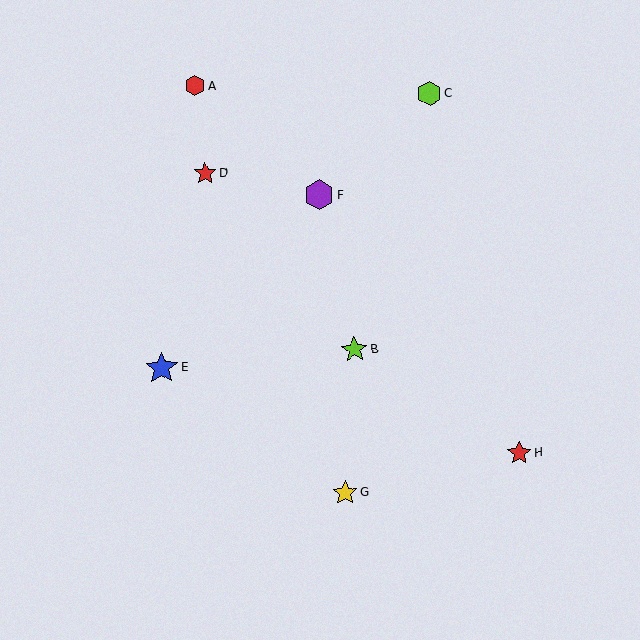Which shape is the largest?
The blue star (labeled E) is the largest.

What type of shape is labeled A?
Shape A is a red hexagon.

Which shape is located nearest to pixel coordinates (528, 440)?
The red star (labeled H) at (519, 453) is nearest to that location.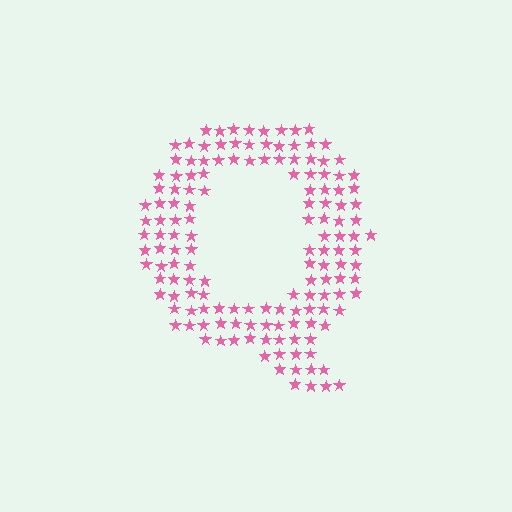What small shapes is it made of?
It is made of small stars.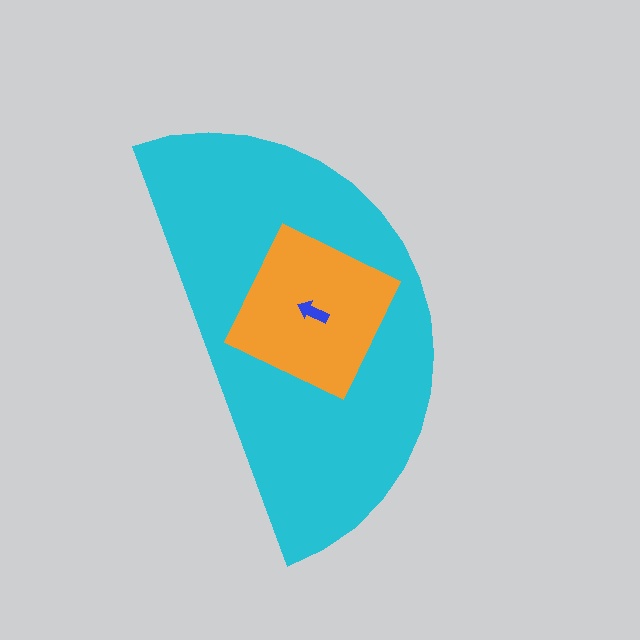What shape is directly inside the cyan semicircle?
The orange square.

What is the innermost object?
The blue arrow.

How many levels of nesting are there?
3.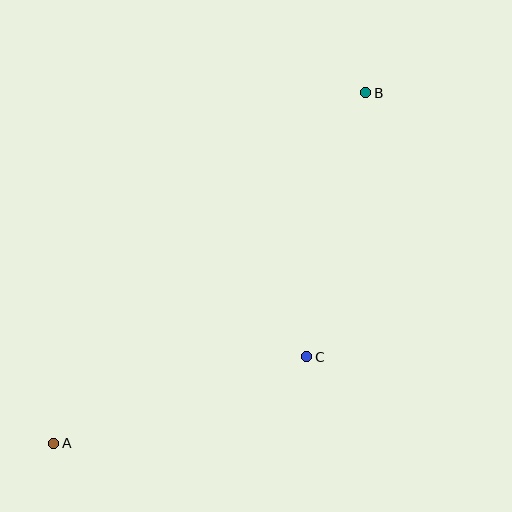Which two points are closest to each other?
Points A and C are closest to each other.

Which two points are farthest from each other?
Points A and B are farthest from each other.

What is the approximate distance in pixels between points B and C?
The distance between B and C is approximately 271 pixels.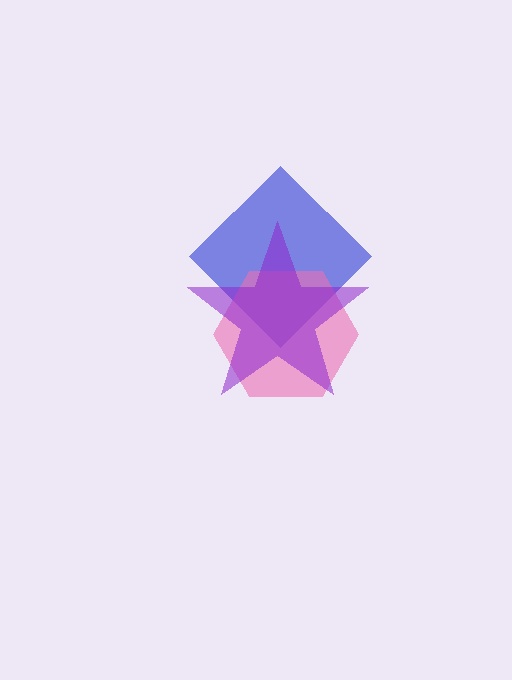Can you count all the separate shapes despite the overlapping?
Yes, there are 3 separate shapes.